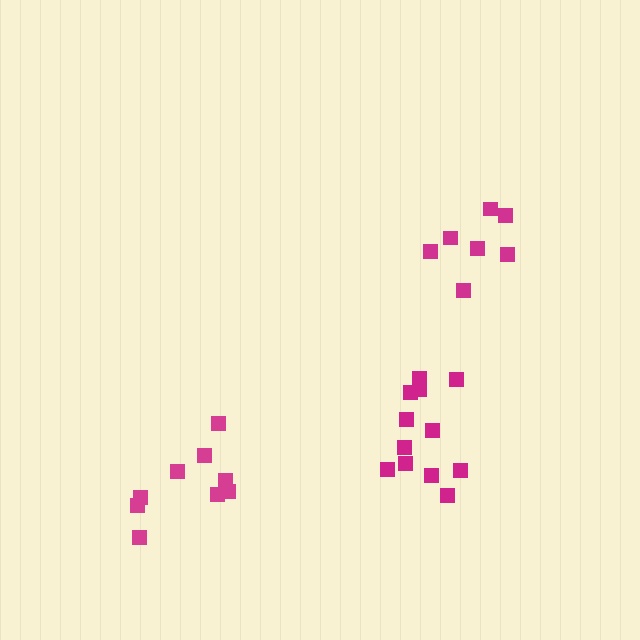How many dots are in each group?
Group 1: 12 dots, Group 2: 7 dots, Group 3: 9 dots (28 total).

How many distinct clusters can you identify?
There are 3 distinct clusters.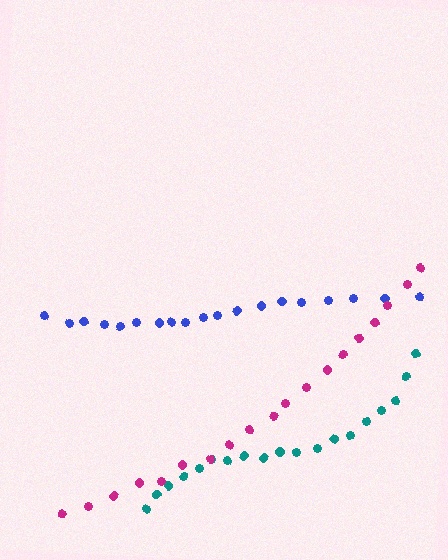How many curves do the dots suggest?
There are 3 distinct paths.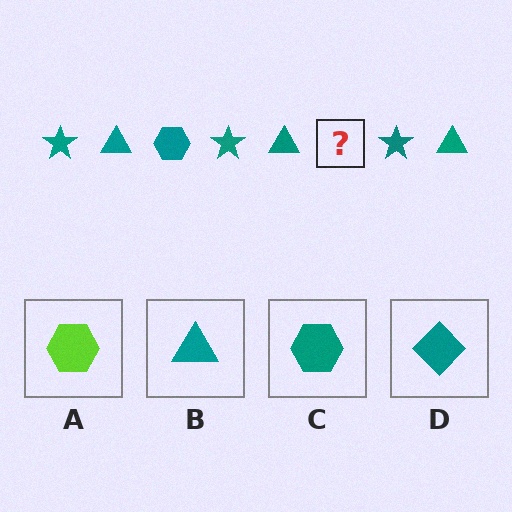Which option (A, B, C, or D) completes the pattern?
C.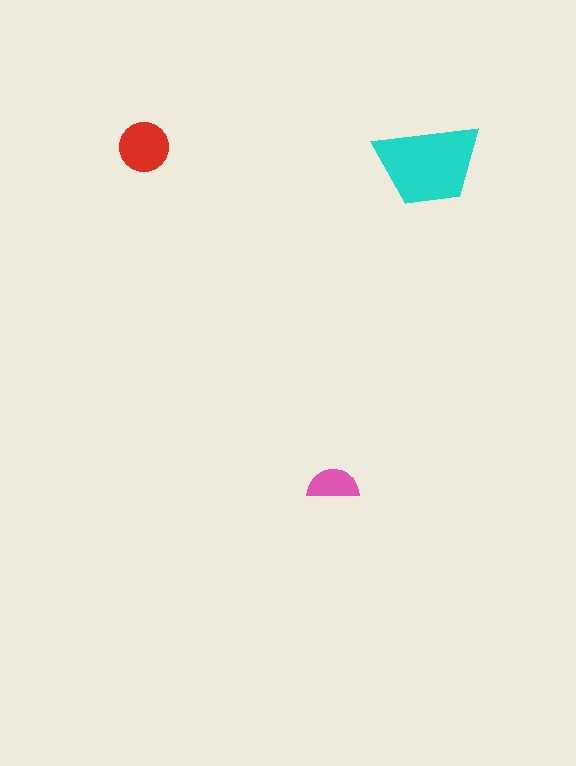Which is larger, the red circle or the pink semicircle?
The red circle.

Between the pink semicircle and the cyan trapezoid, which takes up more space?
The cyan trapezoid.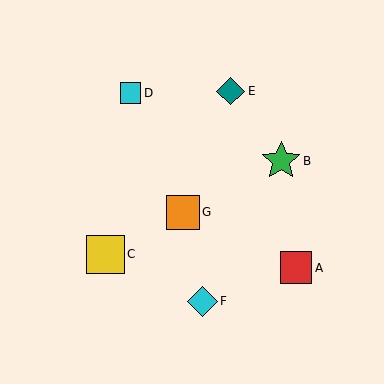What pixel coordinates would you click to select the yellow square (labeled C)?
Click at (105, 254) to select the yellow square C.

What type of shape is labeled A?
Shape A is a red square.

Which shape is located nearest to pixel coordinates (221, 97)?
The teal diamond (labeled E) at (231, 91) is nearest to that location.